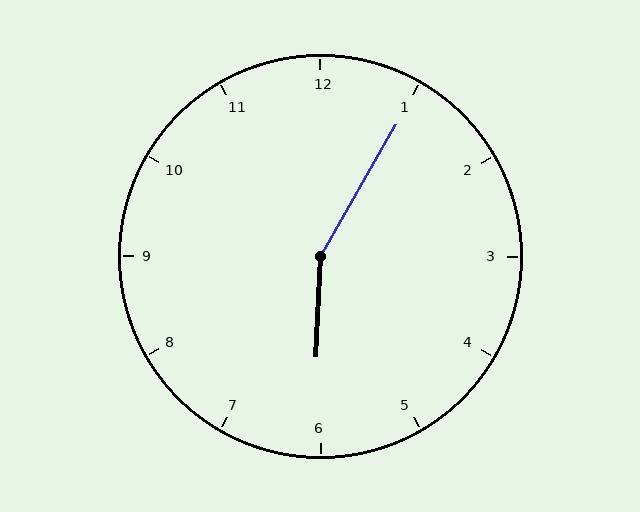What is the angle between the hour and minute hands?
Approximately 152 degrees.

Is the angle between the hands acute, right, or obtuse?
It is obtuse.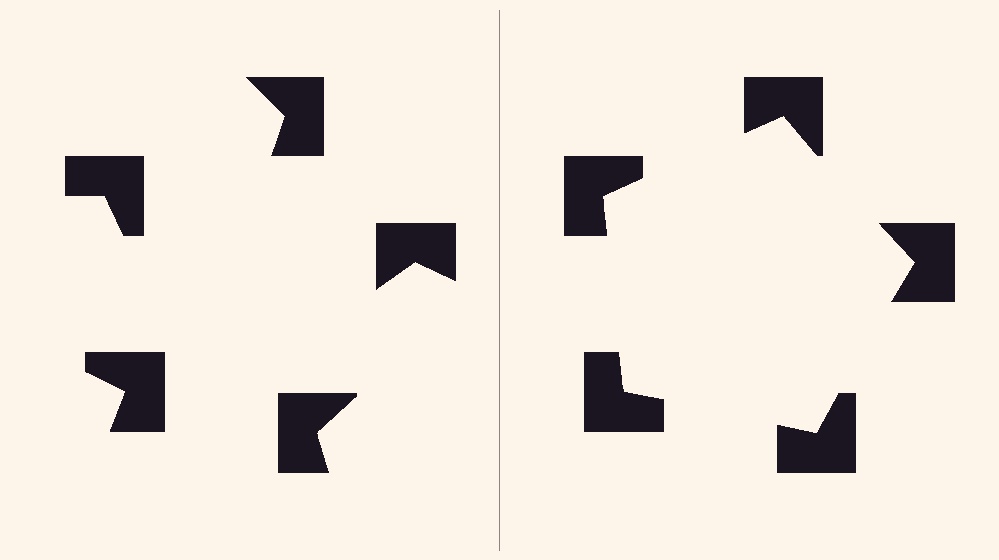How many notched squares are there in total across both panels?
10 — 5 on each side.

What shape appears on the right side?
An illusory pentagon.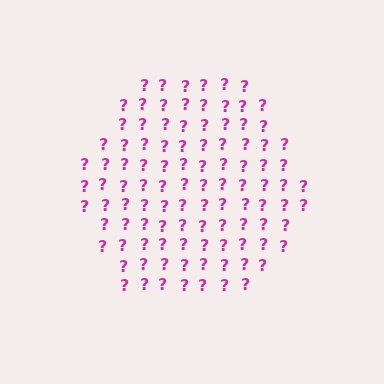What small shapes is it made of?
It is made of small question marks.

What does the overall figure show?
The overall figure shows a hexagon.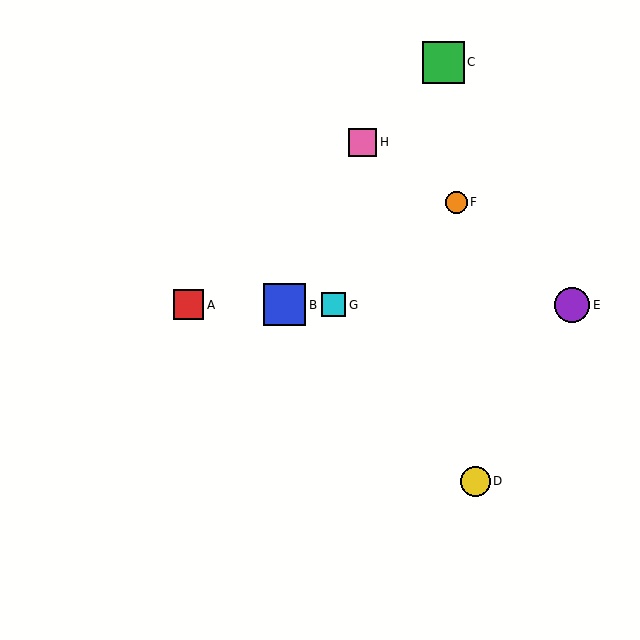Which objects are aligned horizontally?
Objects A, B, E, G are aligned horizontally.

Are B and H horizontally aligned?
No, B is at y≈305 and H is at y≈142.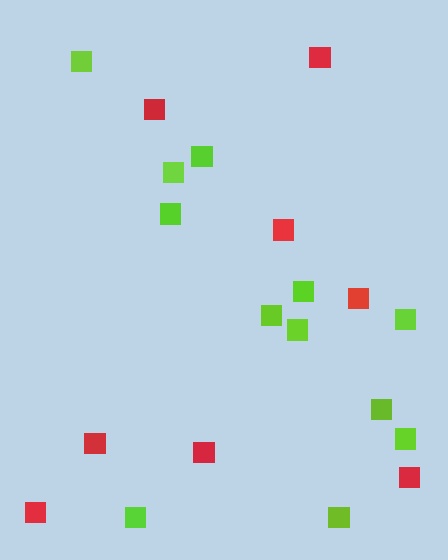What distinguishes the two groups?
There are 2 groups: one group of lime squares (12) and one group of red squares (8).